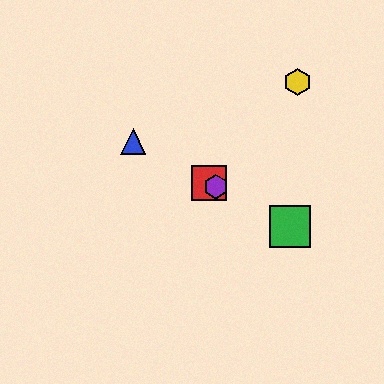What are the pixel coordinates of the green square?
The green square is at (290, 227).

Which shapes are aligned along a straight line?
The red square, the blue triangle, the green square, the purple hexagon are aligned along a straight line.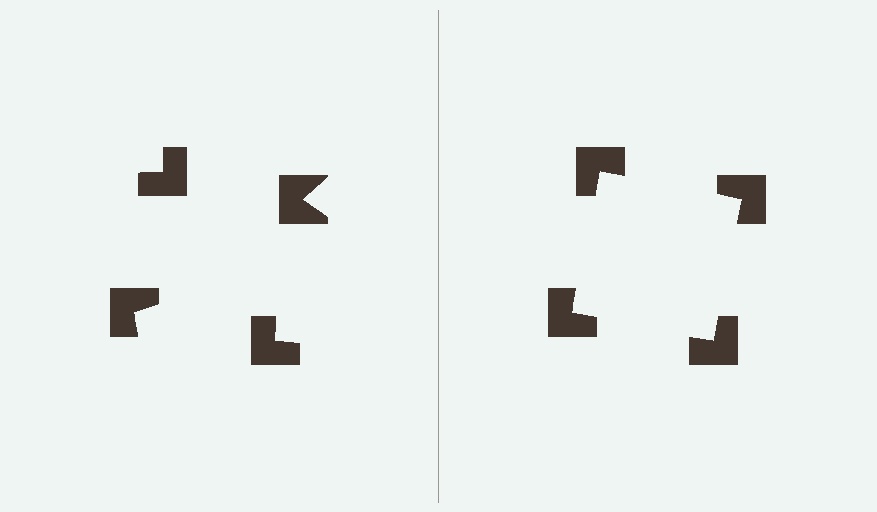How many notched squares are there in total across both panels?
8 — 4 on each side.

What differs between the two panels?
The notched squares are positioned identically on both sides; only the wedge orientations differ. On the right they align to a square; on the left they are misaligned.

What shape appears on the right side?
An illusory square.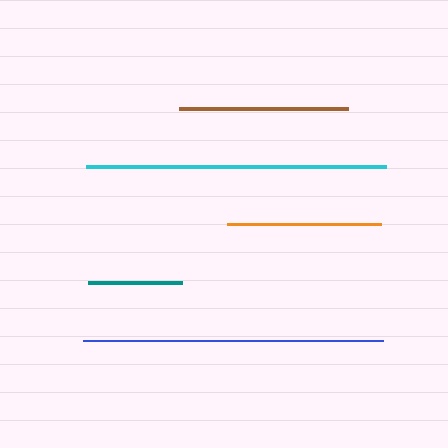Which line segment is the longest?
The blue line is the longest at approximately 301 pixels.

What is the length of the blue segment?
The blue segment is approximately 301 pixels long.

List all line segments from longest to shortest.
From longest to shortest: blue, cyan, brown, orange, teal.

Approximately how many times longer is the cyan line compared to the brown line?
The cyan line is approximately 1.8 times the length of the brown line.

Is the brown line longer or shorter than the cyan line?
The cyan line is longer than the brown line.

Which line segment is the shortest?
The teal line is the shortest at approximately 94 pixels.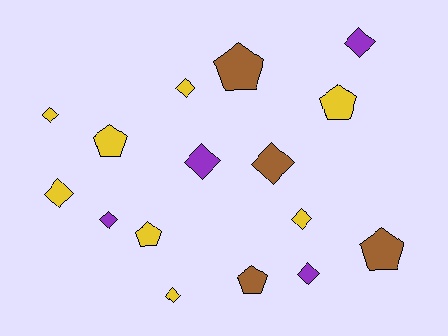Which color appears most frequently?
Yellow, with 8 objects.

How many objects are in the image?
There are 16 objects.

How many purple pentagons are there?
There are no purple pentagons.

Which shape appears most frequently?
Diamond, with 10 objects.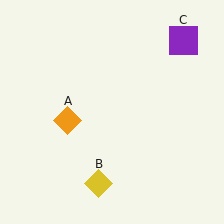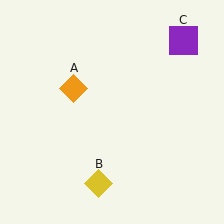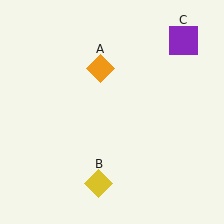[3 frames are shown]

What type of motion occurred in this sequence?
The orange diamond (object A) rotated clockwise around the center of the scene.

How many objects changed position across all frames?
1 object changed position: orange diamond (object A).